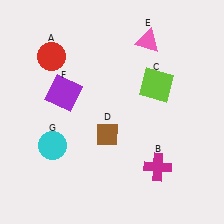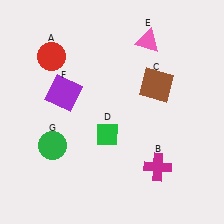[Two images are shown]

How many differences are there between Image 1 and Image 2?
There are 3 differences between the two images.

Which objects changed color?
C changed from lime to brown. D changed from brown to green. G changed from cyan to green.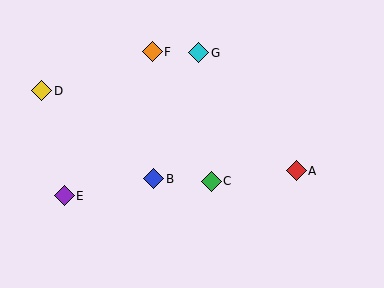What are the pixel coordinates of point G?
Point G is at (199, 53).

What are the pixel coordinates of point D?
Point D is at (42, 91).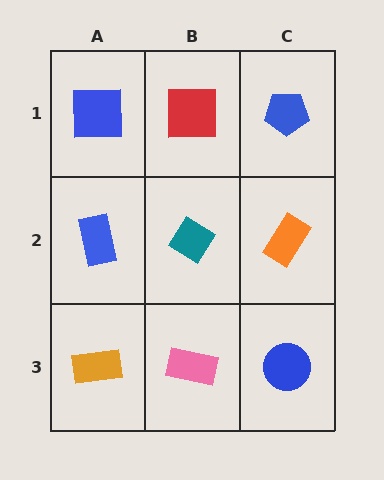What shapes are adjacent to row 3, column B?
A teal diamond (row 2, column B), an orange rectangle (row 3, column A), a blue circle (row 3, column C).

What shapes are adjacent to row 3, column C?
An orange rectangle (row 2, column C), a pink rectangle (row 3, column B).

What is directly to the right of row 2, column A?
A teal diamond.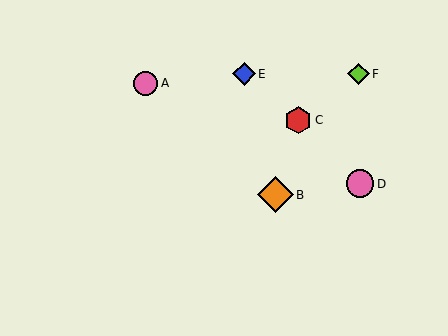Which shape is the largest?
The orange diamond (labeled B) is the largest.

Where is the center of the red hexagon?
The center of the red hexagon is at (298, 120).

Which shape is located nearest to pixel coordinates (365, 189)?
The pink circle (labeled D) at (360, 184) is nearest to that location.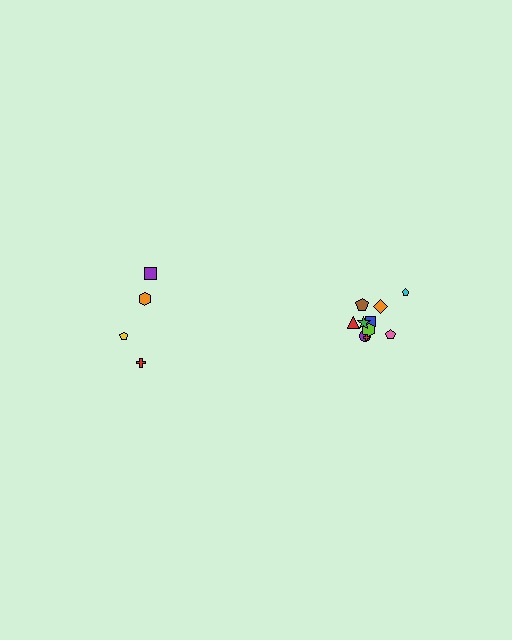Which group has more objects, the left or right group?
The right group.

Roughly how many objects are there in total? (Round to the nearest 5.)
Roughly 15 objects in total.